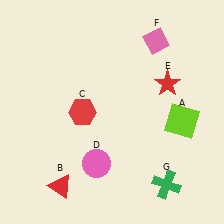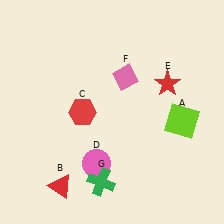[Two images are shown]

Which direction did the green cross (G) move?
The green cross (G) moved left.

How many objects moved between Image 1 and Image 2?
2 objects moved between the two images.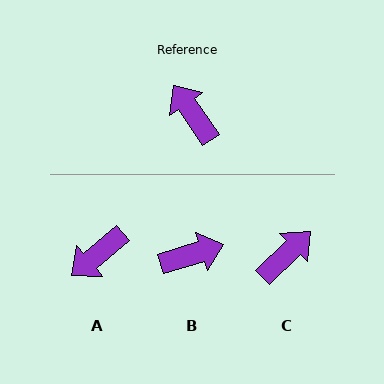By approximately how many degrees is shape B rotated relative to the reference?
Approximately 108 degrees clockwise.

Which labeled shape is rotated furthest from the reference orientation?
B, about 108 degrees away.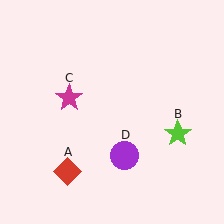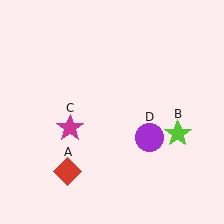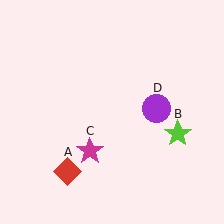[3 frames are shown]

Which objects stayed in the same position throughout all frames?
Red diamond (object A) and lime star (object B) remained stationary.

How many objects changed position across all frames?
2 objects changed position: magenta star (object C), purple circle (object D).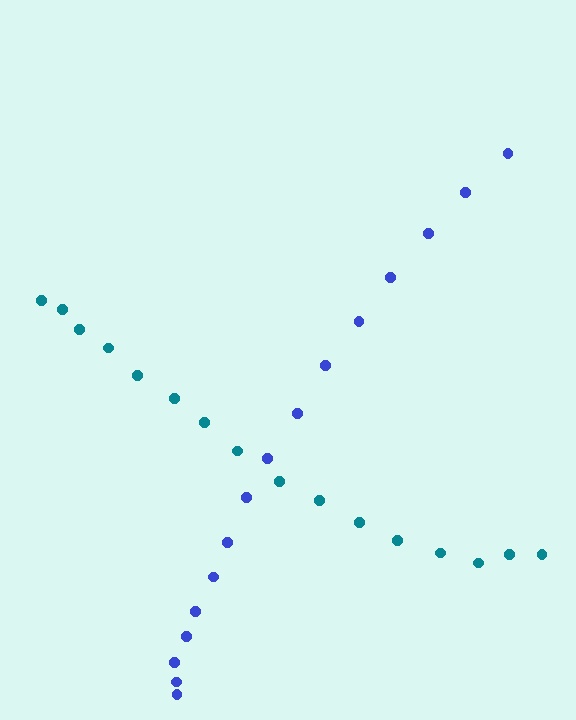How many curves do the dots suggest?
There are 2 distinct paths.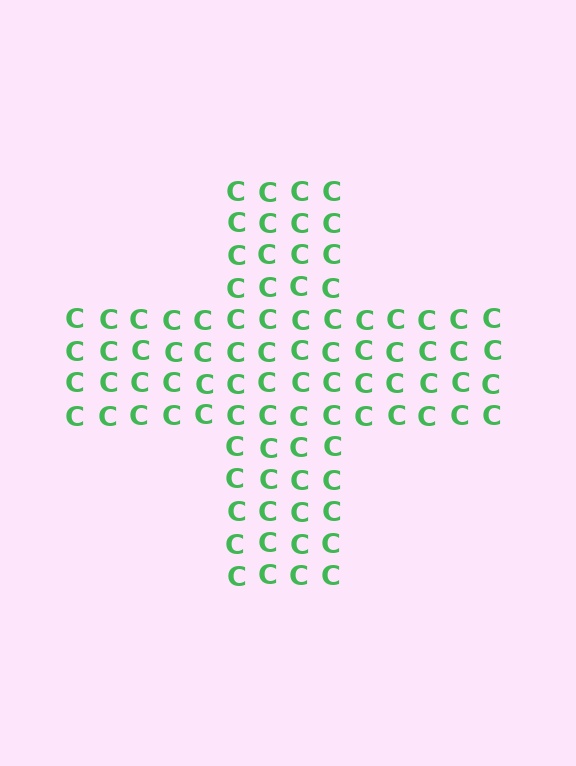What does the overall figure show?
The overall figure shows a cross.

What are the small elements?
The small elements are letter C's.